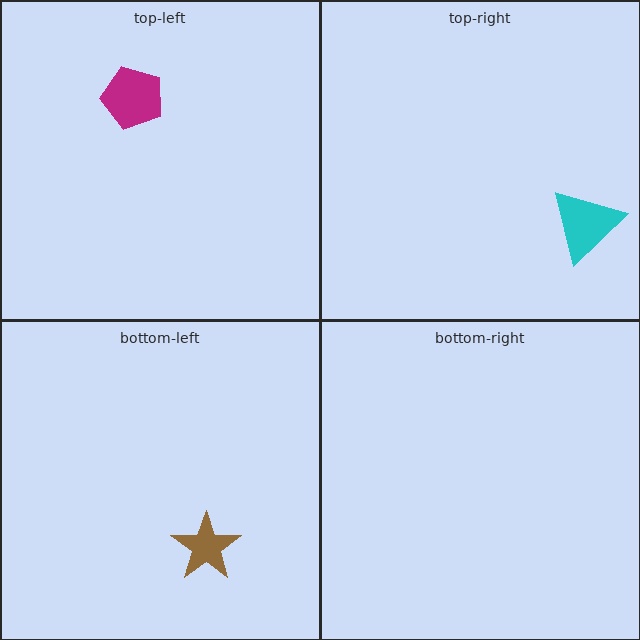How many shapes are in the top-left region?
1.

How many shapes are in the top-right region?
1.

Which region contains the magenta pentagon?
The top-left region.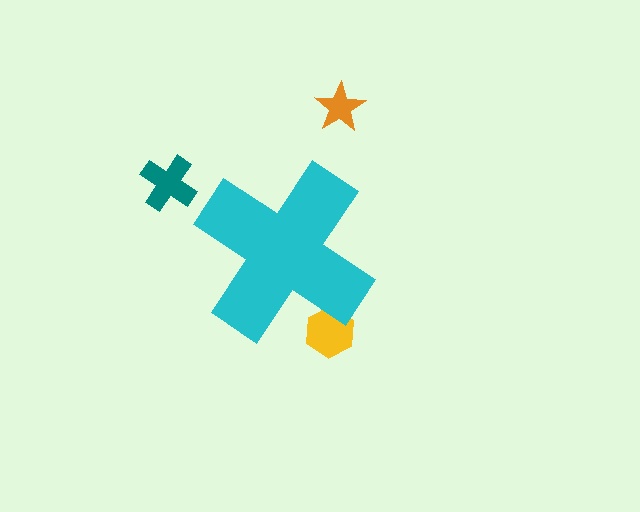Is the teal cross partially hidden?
No, the teal cross is fully visible.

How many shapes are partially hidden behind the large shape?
1 shape is partially hidden.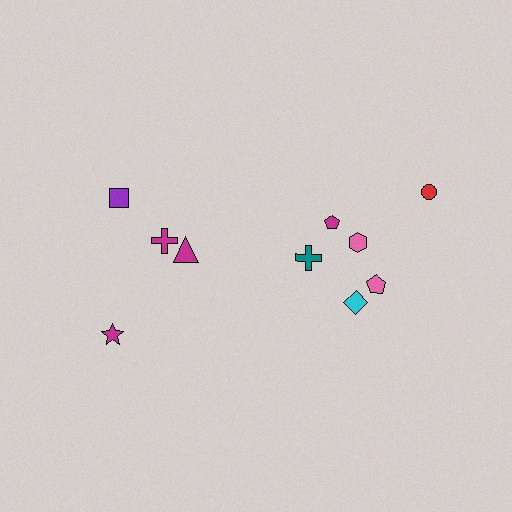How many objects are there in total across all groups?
There are 10 objects.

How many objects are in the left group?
There are 4 objects.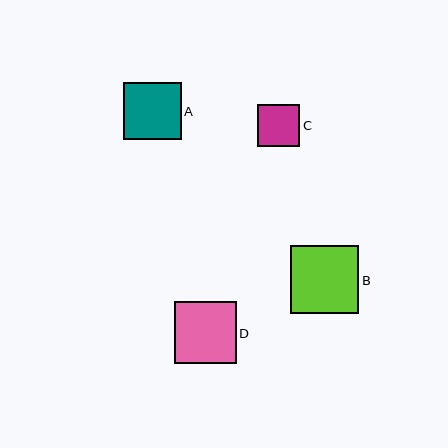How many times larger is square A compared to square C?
Square A is approximately 1.4 times the size of square C.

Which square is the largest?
Square B is the largest with a size of approximately 68 pixels.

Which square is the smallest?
Square C is the smallest with a size of approximately 43 pixels.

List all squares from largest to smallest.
From largest to smallest: B, D, A, C.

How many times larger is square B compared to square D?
Square B is approximately 1.1 times the size of square D.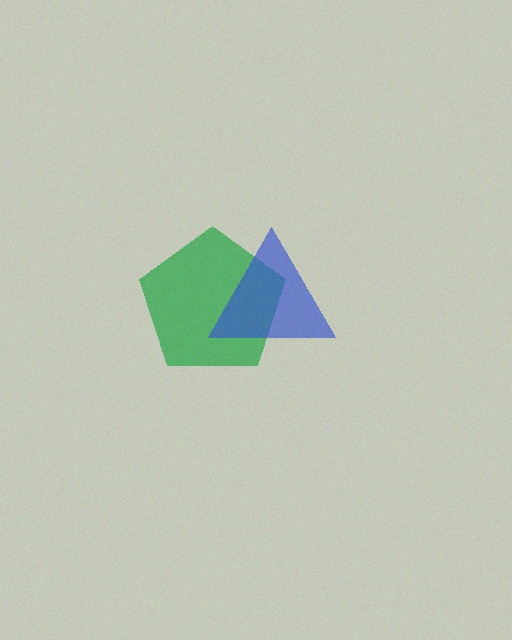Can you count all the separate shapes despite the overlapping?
Yes, there are 2 separate shapes.